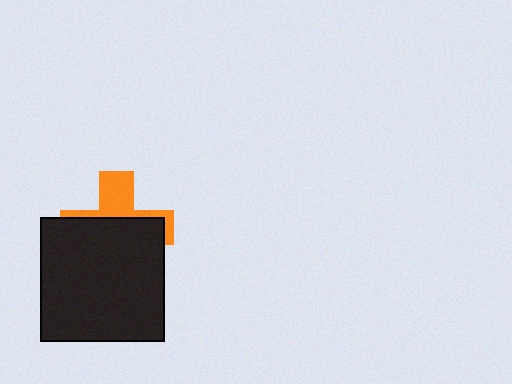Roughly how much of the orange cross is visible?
A small part of it is visible (roughly 36%).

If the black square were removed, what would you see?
You would see the complete orange cross.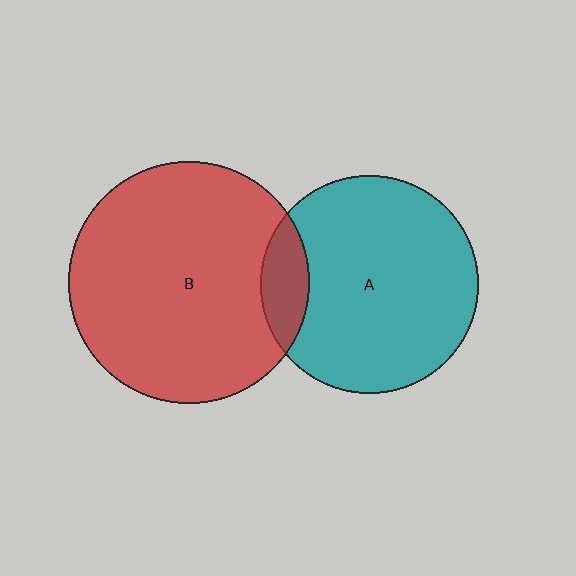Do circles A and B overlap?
Yes.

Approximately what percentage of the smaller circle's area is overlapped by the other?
Approximately 15%.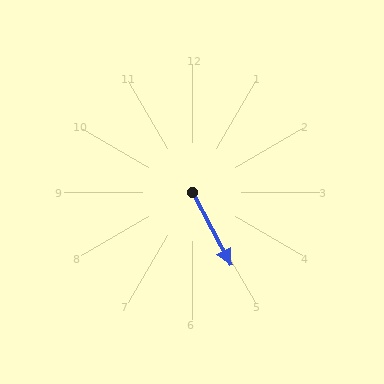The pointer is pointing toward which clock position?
Roughly 5 o'clock.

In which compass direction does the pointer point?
Southeast.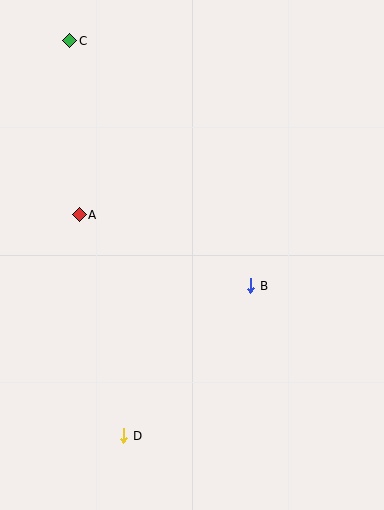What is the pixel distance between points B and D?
The distance between B and D is 197 pixels.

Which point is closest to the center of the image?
Point B at (251, 286) is closest to the center.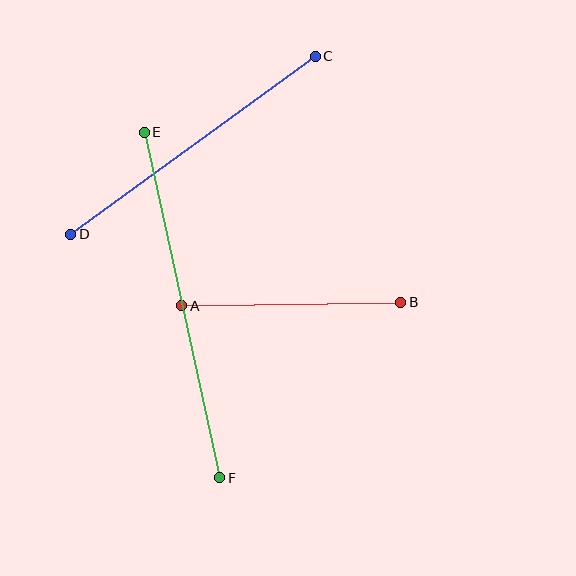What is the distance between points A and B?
The distance is approximately 219 pixels.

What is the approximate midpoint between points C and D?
The midpoint is at approximately (193, 145) pixels.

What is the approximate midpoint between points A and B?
The midpoint is at approximately (291, 304) pixels.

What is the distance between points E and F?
The distance is approximately 354 pixels.